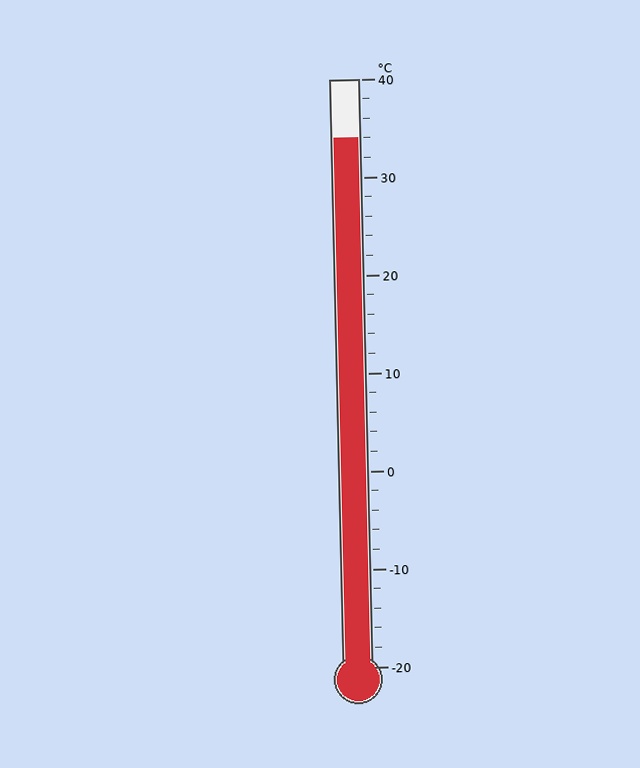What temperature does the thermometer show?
The thermometer shows approximately 34°C.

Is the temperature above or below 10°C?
The temperature is above 10°C.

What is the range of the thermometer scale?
The thermometer scale ranges from -20°C to 40°C.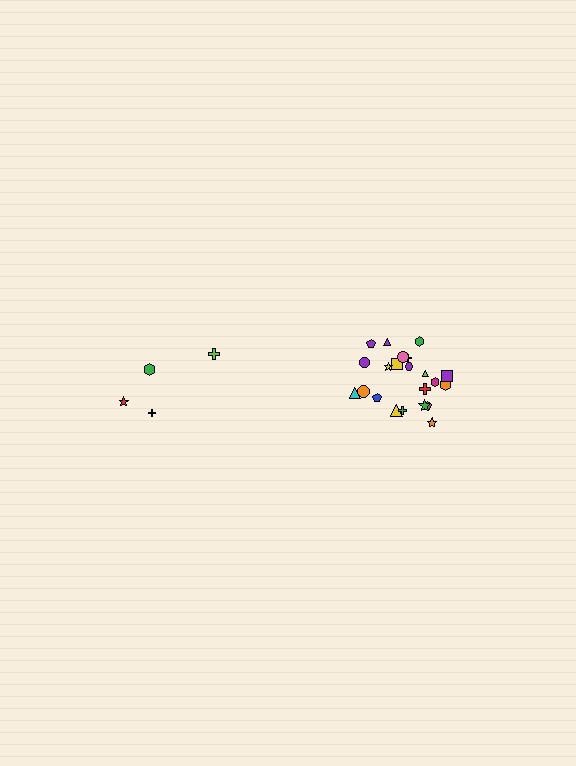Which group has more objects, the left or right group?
The right group.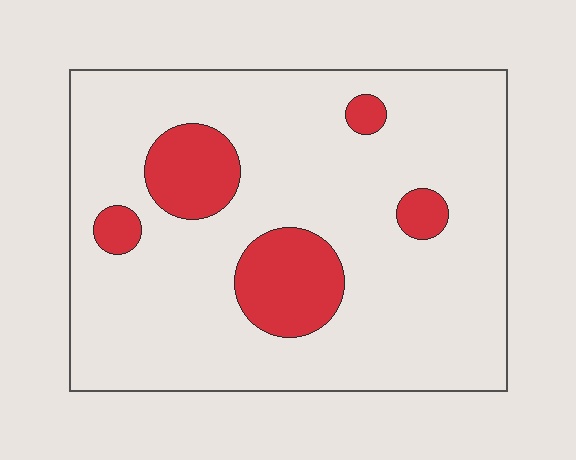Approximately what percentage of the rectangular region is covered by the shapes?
Approximately 15%.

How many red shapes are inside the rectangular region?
5.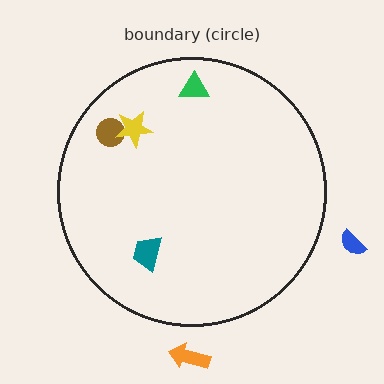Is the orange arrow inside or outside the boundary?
Outside.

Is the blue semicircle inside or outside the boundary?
Outside.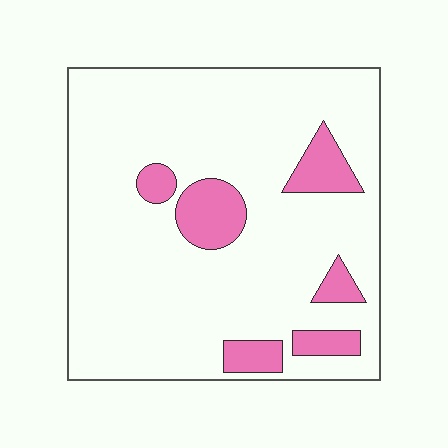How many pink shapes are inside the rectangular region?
6.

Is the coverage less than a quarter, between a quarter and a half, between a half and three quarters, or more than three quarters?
Less than a quarter.